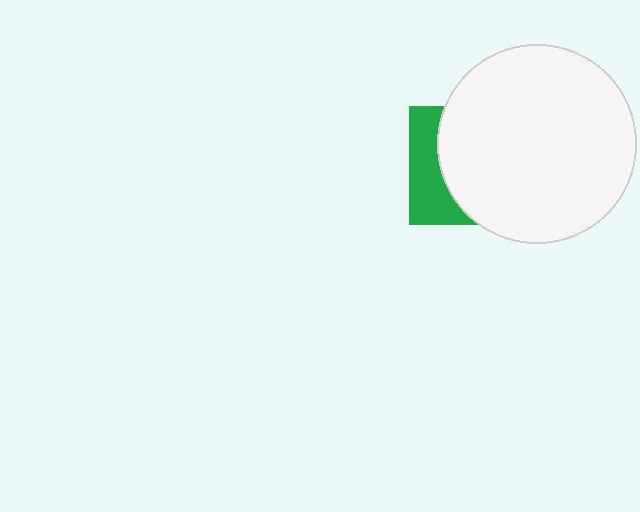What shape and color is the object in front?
The object in front is a white circle.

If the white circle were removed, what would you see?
You would see the complete green square.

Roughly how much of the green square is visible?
A small part of it is visible (roughly 31%).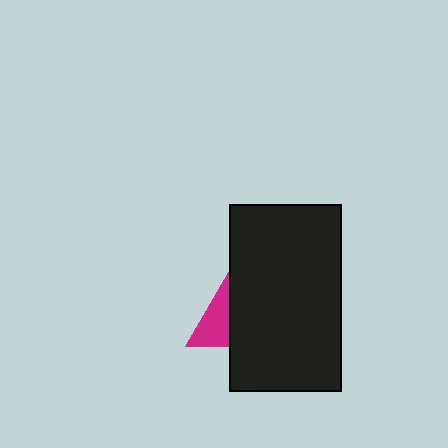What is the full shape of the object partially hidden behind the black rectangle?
The partially hidden object is a magenta triangle.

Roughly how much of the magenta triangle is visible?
A small part of it is visible (roughly 30%).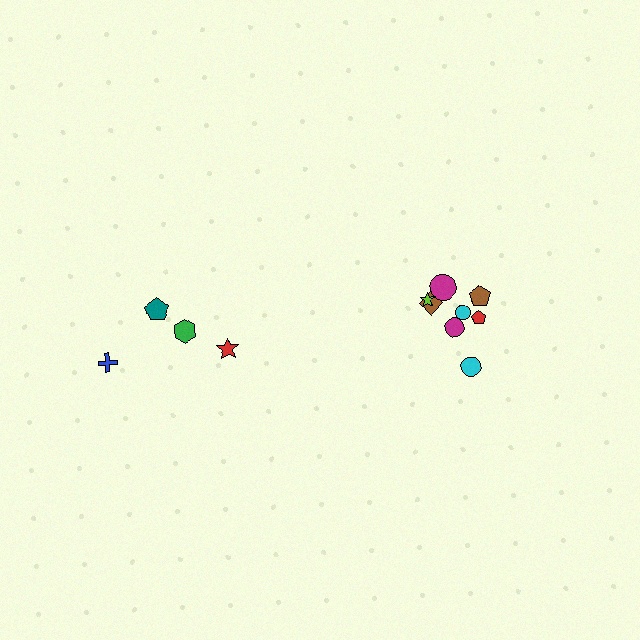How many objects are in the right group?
There are 8 objects.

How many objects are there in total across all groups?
There are 12 objects.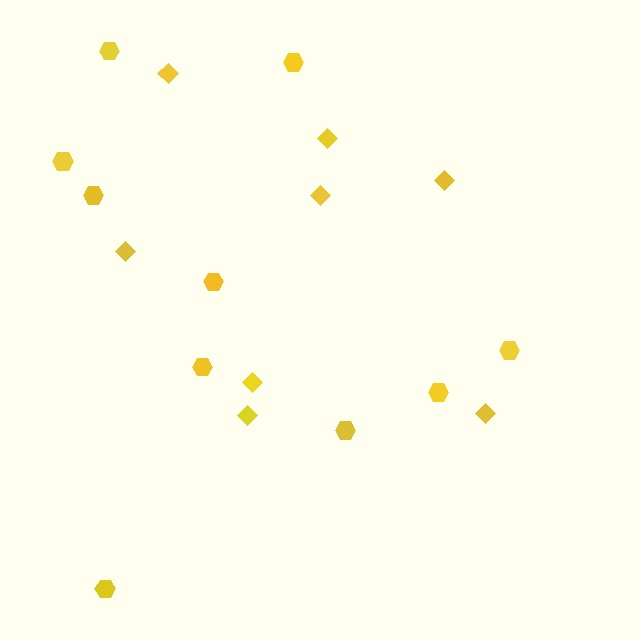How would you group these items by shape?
There are 2 groups: one group of diamonds (8) and one group of hexagons (10).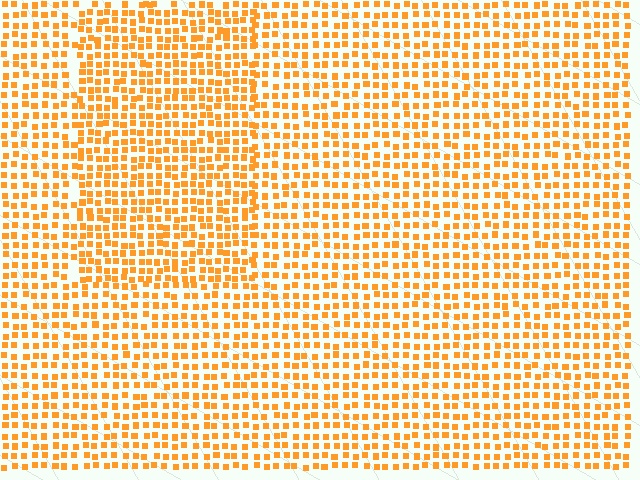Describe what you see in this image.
The image contains small orange elements arranged at two different densities. A rectangle-shaped region is visible where the elements are more densely packed than the surrounding area.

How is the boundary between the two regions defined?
The boundary is defined by a change in element density (approximately 1.4x ratio). All elements are the same color, size, and shape.